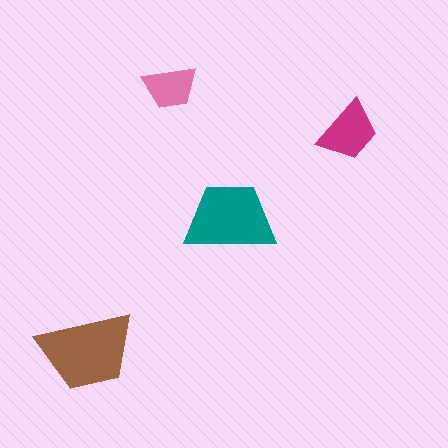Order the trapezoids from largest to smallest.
the brown one, the teal one, the magenta one, the pink one.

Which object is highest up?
The pink trapezoid is topmost.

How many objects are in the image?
There are 4 objects in the image.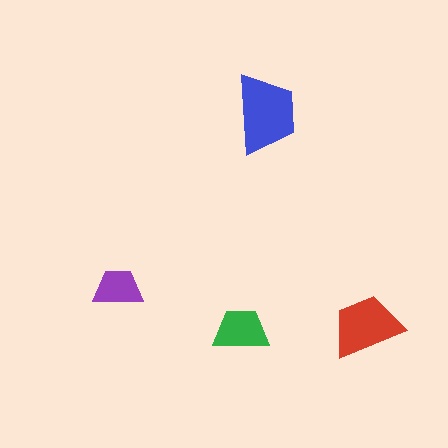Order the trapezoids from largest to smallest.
the blue one, the red one, the green one, the purple one.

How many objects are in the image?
There are 4 objects in the image.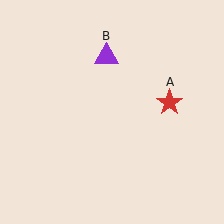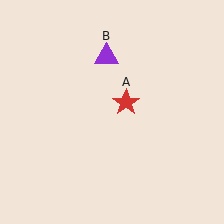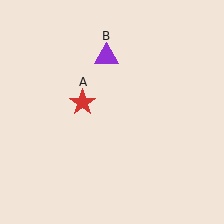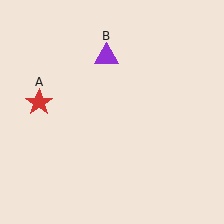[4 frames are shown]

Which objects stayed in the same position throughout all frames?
Purple triangle (object B) remained stationary.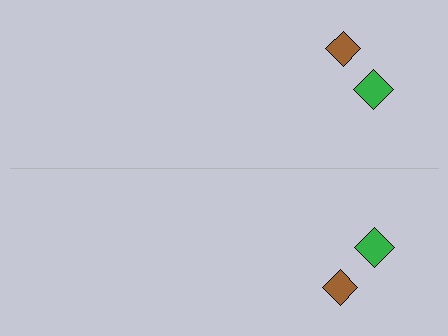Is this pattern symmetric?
Yes, this pattern has bilateral (reflection) symmetry.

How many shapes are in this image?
There are 4 shapes in this image.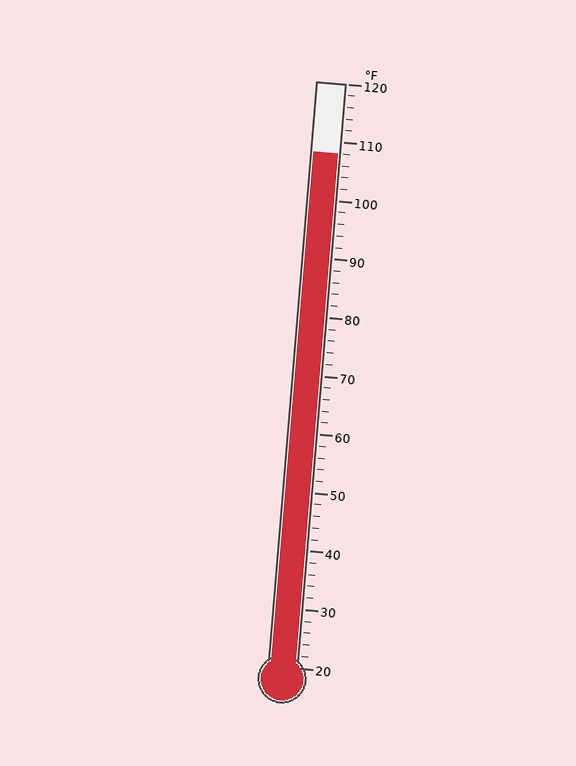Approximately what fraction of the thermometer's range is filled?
The thermometer is filled to approximately 90% of its range.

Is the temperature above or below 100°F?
The temperature is above 100°F.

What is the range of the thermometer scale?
The thermometer scale ranges from 20°F to 120°F.